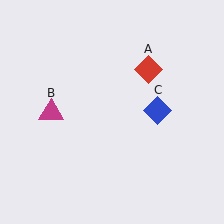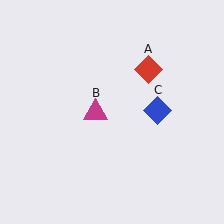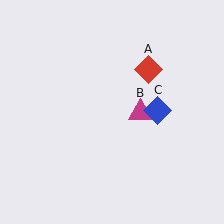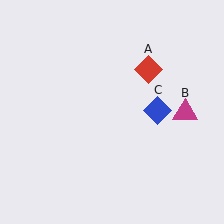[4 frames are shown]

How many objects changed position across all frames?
1 object changed position: magenta triangle (object B).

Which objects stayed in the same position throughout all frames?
Red diamond (object A) and blue diamond (object C) remained stationary.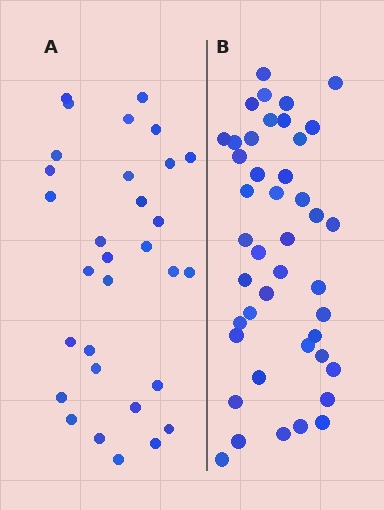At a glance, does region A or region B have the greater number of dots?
Region B (the right region) has more dots.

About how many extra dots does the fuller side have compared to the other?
Region B has roughly 12 or so more dots than region A.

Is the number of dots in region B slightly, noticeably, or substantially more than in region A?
Region B has noticeably more, but not dramatically so. The ratio is roughly 1.4 to 1.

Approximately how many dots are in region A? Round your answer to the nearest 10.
About 30 dots. (The exact count is 31, which rounds to 30.)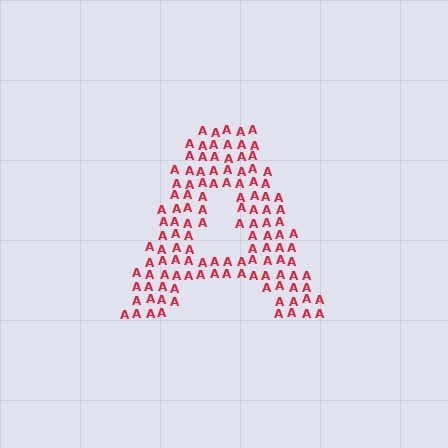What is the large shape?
The large shape is the letter A.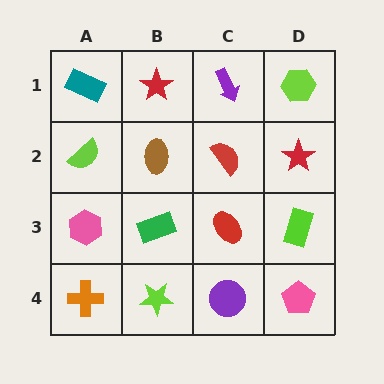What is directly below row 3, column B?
A lime star.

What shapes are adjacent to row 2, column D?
A lime hexagon (row 1, column D), a lime rectangle (row 3, column D), a red semicircle (row 2, column C).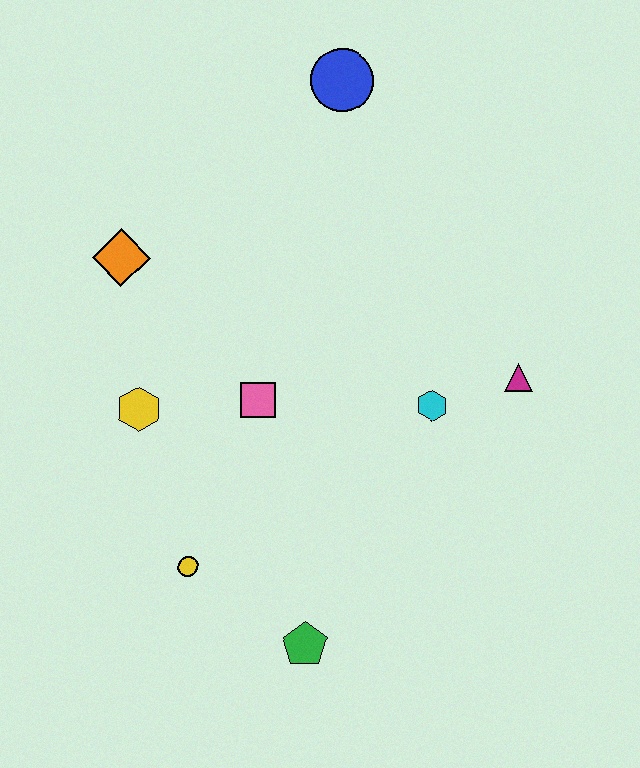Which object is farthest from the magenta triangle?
The orange diamond is farthest from the magenta triangle.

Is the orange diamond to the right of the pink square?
No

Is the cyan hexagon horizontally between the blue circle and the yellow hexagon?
No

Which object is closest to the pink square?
The yellow hexagon is closest to the pink square.